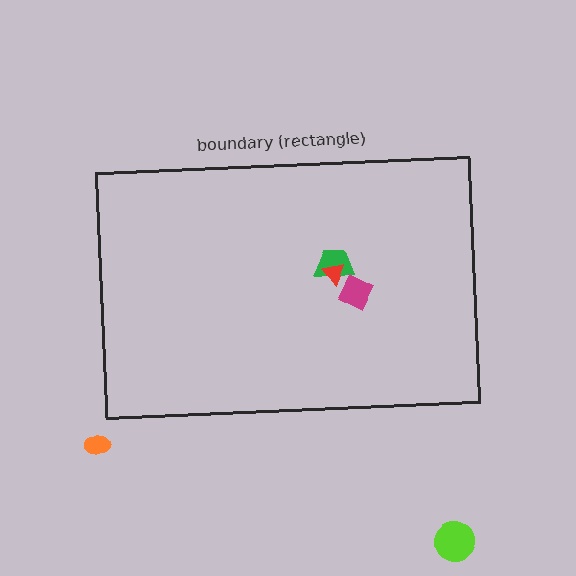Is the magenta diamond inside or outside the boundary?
Inside.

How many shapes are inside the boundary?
3 inside, 2 outside.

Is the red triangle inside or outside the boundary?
Inside.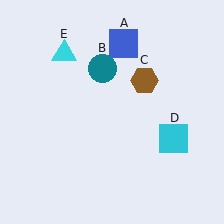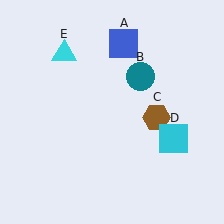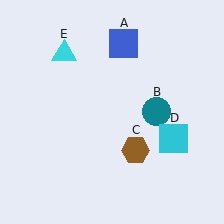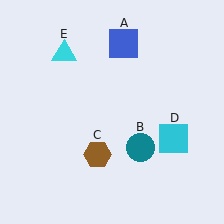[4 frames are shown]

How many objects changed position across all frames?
2 objects changed position: teal circle (object B), brown hexagon (object C).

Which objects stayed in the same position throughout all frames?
Blue square (object A) and cyan square (object D) and cyan triangle (object E) remained stationary.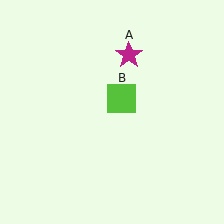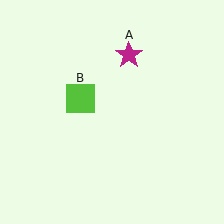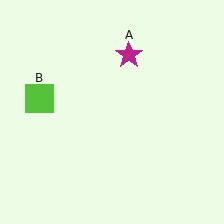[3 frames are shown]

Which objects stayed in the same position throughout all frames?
Magenta star (object A) remained stationary.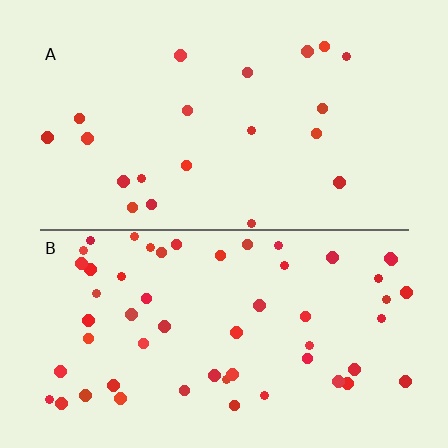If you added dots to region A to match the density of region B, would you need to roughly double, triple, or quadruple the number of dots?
Approximately triple.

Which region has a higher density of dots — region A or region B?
B (the bottom).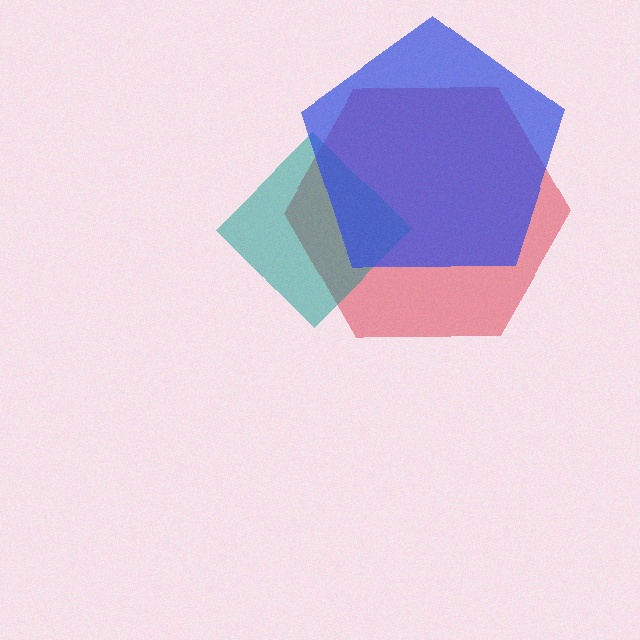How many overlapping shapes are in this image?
There are 3 overlapping shapes in the image.